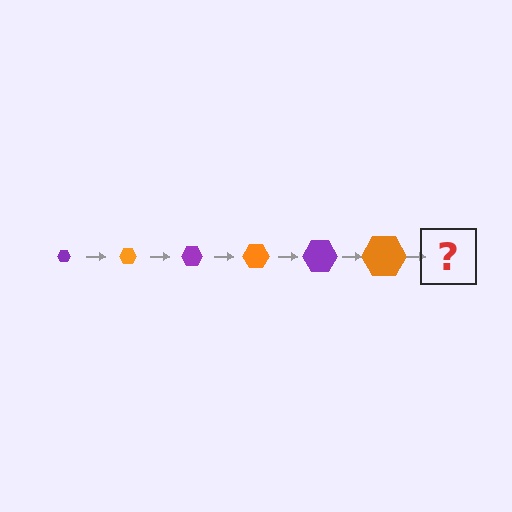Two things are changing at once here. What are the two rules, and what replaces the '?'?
The two rules are that the hexagon grows larger each step and the color cycles through purple and orange. The '?' should be a purple hexagon, larger than the previous one.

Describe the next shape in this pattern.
It should be a purple hexagon, larger than the previous one.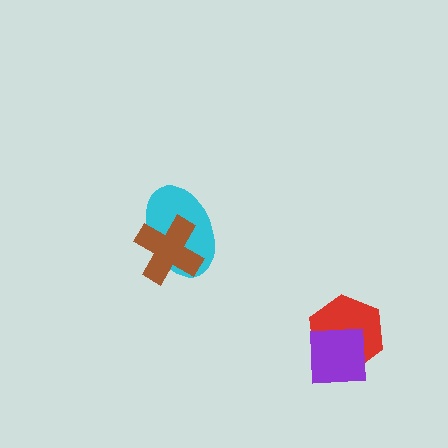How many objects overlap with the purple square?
1 object overlaps with the purple square.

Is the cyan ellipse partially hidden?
Yes, it is partially covered by another shape.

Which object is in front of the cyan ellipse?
The brown cross is in front of the cyan ellipse.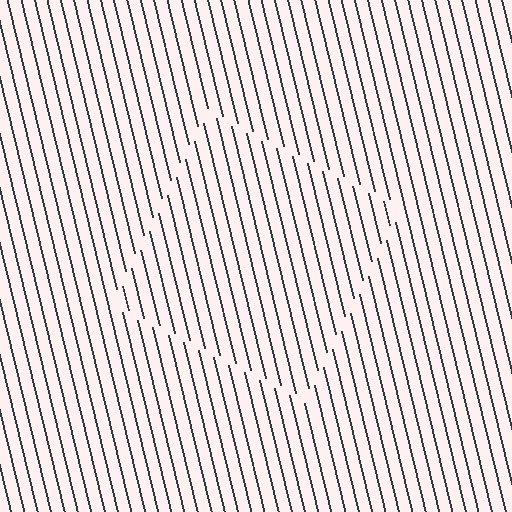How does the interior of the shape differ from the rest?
The interior of the shape contains the same grating, shifted by half a period — the contour is defined by the phase discontinuity where line-ends from the inner and outer gratings abut.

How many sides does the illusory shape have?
4 sides — the line-ends trace a square.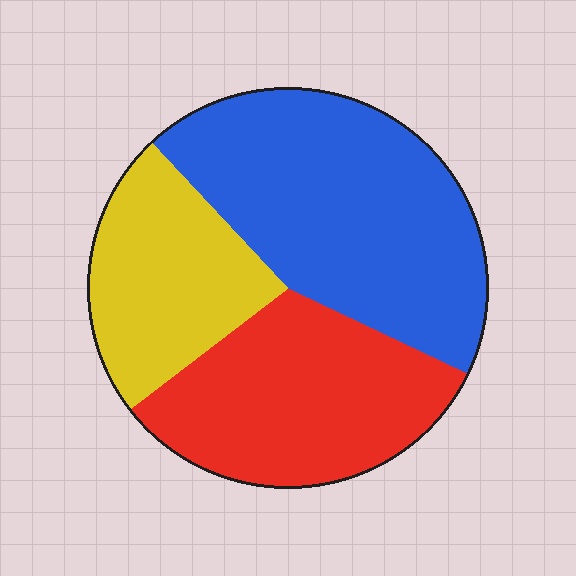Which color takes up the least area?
Yellow, at roughly 25%.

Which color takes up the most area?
Blue, at roughly 45%.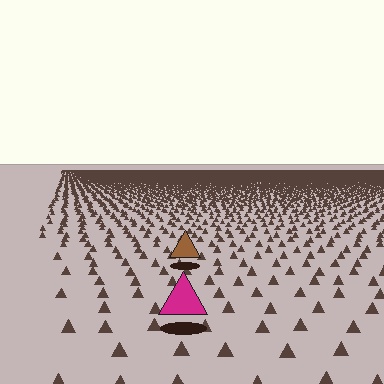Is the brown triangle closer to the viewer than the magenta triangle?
No. The magenta triangle is closer — you can tell from the texture gradient: the ground texture is coarser near it.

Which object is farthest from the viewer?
The brown triangle is farthest from the viewer. It appears smaller and the ground texture around it is denser.